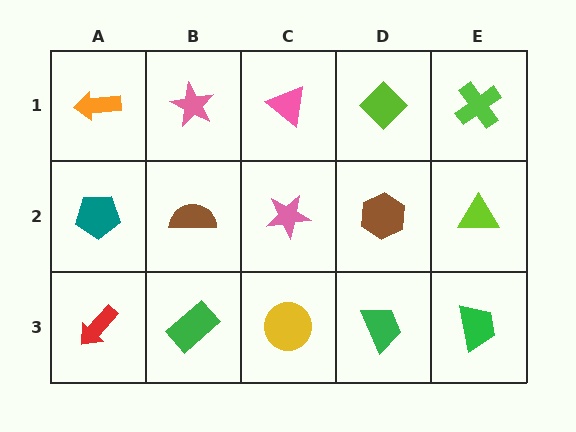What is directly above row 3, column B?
A brown semicircle.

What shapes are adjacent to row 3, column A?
A teal pentagon (row 2, column A), a green rectangle (row 3, column B).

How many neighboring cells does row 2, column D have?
4.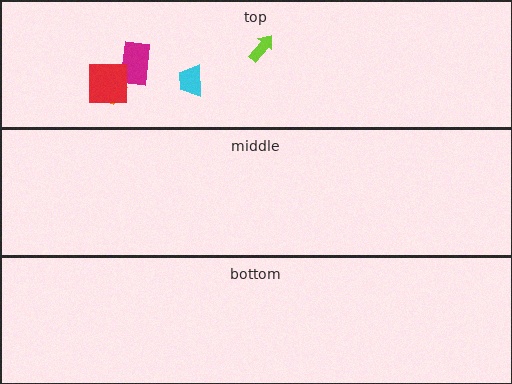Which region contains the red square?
The top region.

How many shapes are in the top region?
5.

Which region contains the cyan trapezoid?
The top region.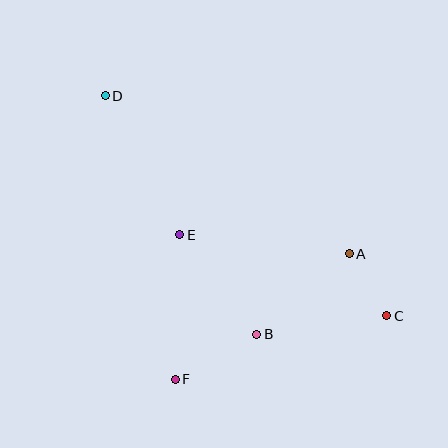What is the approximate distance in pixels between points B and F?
The distance between B and F is approximately 93 pixels.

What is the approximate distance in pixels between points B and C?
The distance between B and C is approximately 131 pixels.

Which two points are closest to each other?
Points A and C are closest to each other.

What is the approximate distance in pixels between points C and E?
The distance between C and E is approximately 222 pixels.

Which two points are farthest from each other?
Points C and D are farthest from each other.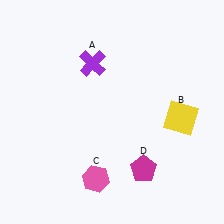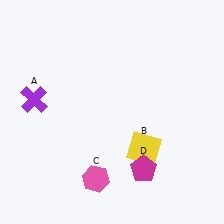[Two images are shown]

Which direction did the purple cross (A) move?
The purple cross (A) moved left.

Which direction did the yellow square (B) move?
The yellow square (B) moved left.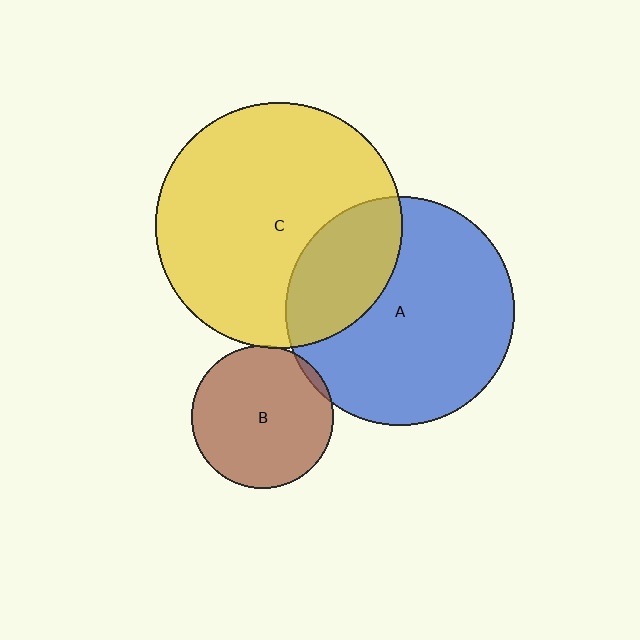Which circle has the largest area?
Circle C (yellow).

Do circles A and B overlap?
Yes.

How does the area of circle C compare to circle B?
Approximately 3.0 times.